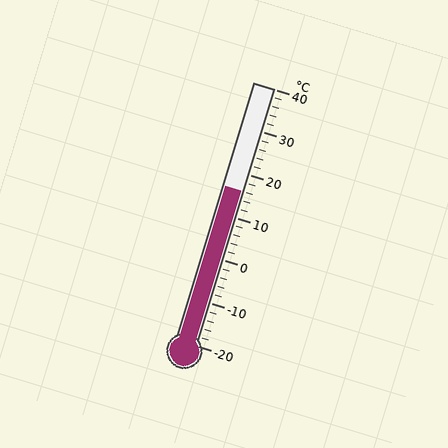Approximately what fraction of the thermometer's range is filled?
The thermometer is filled to approximately 60% of its range.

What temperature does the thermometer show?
The thermometer shows approximately 16°C.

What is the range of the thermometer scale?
The thermometer scale ranges from -20°C to 40°C.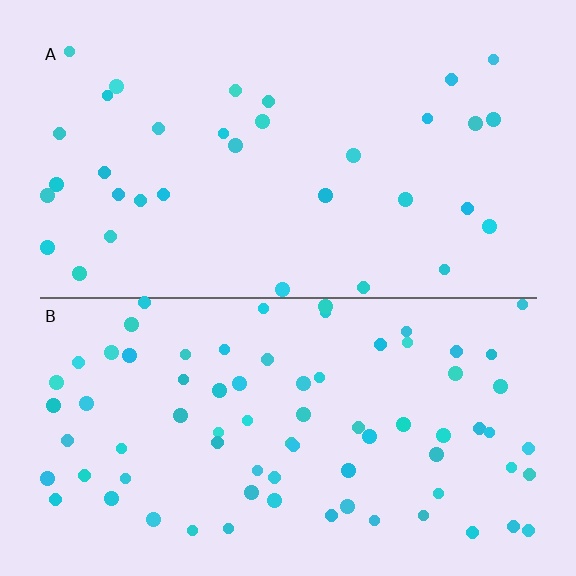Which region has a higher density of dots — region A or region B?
B (the bottom).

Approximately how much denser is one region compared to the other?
Approximately 2.3× — region B over region A.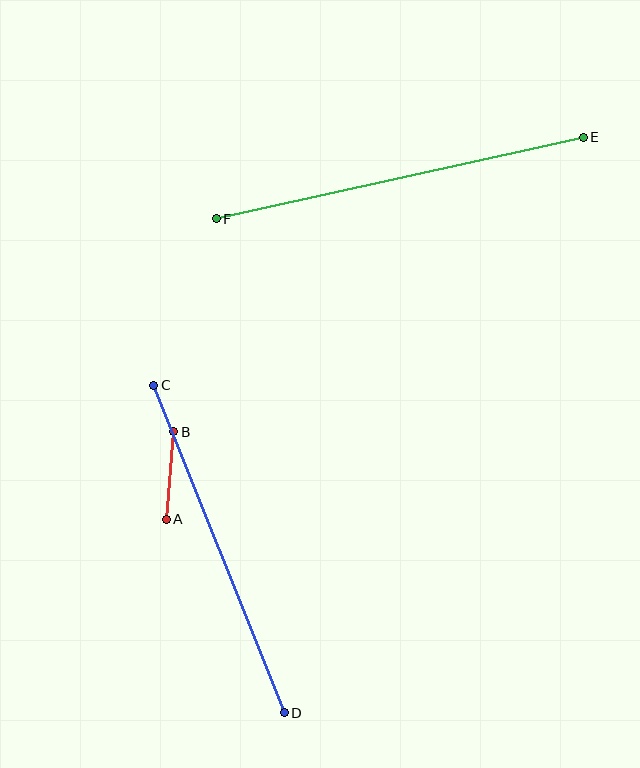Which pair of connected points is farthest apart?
Points E and F are farthest apart.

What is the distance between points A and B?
The distance is approximately 88 pixels.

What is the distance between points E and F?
The distance is approximately 376 pixels.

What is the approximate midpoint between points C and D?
The midpoint is at approximately (219, 549) pixels.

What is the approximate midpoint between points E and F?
The midpoint is at approximately (400, 178) pixels.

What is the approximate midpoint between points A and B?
The midpoint is at approximately (170, 476) pixels.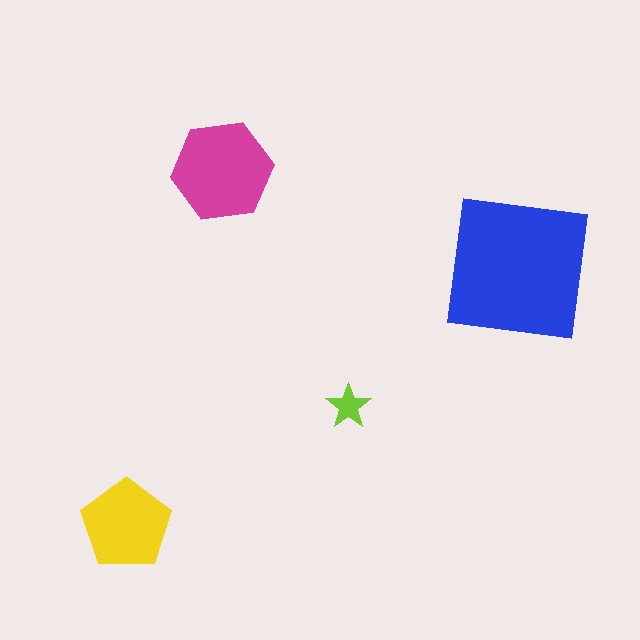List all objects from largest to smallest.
The blue square, the magenta hexagon, the yellow pentagon, the lime star.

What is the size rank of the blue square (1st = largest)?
1st.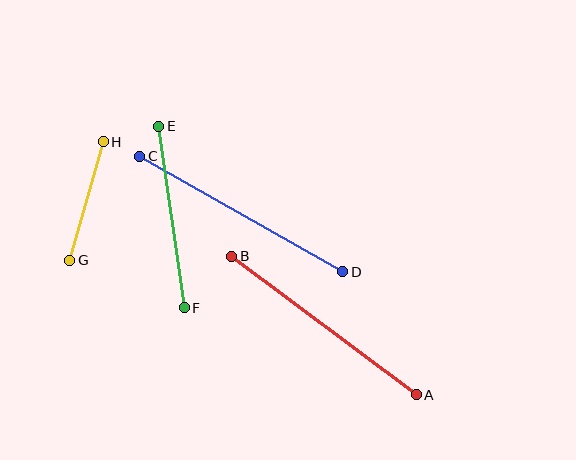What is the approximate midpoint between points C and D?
The midpoint is at approximately (241, 214) pixels.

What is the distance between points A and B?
The distance is approximately 231 pixels.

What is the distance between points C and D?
The distance is approximately 233 pixels.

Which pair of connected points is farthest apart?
Points C and D are farthest apart.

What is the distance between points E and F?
The distance is approximately 183 pixels.